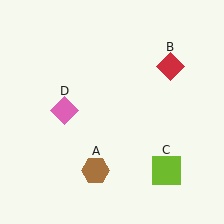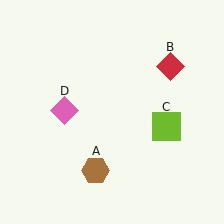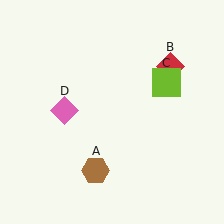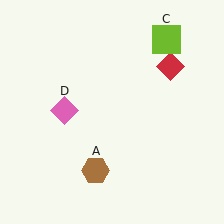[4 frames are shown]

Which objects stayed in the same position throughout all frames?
Brown hexagon (object A) and red diamond (object B) and pink diamond (object D) remained stationary.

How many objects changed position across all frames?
1 object changed position: lime square (object C).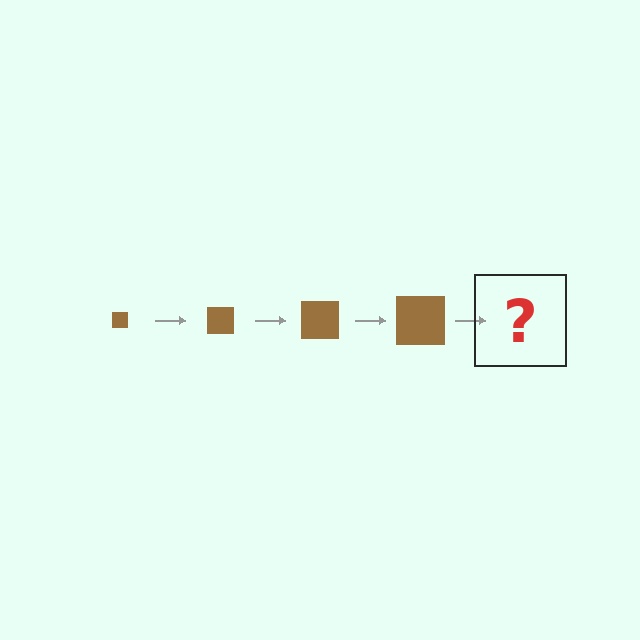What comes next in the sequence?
The next element should be a brown square, larger than the previous one.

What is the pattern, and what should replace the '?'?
The pattern is that the square gets progressively larger each step. The '?' should be a brown square, larger than the previous one.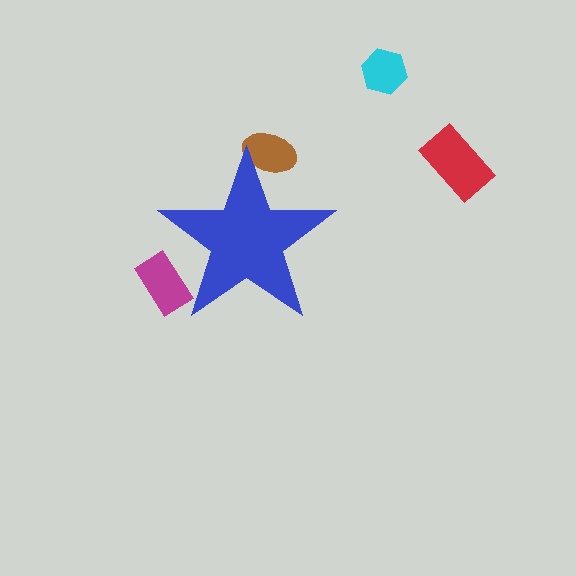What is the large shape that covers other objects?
A blue star.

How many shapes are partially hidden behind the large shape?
2 shapes are partially hidden.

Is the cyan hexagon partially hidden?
No, the cyan hexagon is fully visible.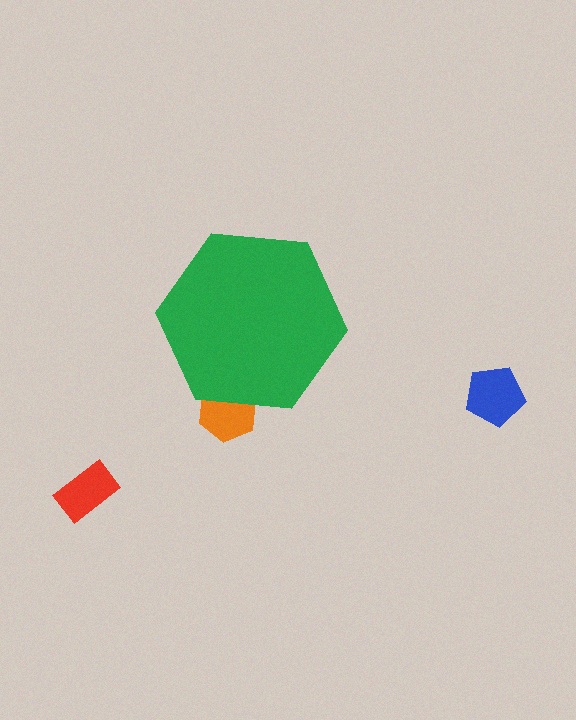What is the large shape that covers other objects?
A green hexagon.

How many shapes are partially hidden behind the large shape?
1 shape is partially hidden.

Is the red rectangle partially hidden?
No, the red rectangle is fully visible.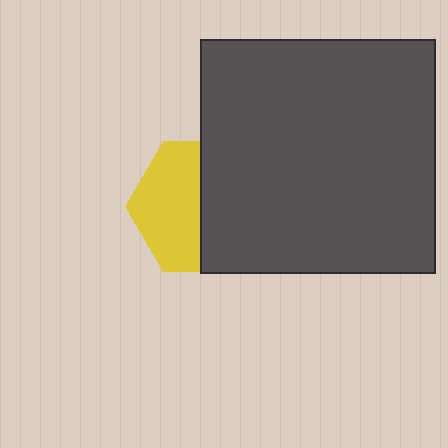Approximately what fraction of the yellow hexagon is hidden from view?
Roughly 51% of the yellow hexagon is hidden behind the dark gray square.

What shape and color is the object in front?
The object in front is a dark gray square.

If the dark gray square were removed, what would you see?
You would see the complete yellow hexagon.